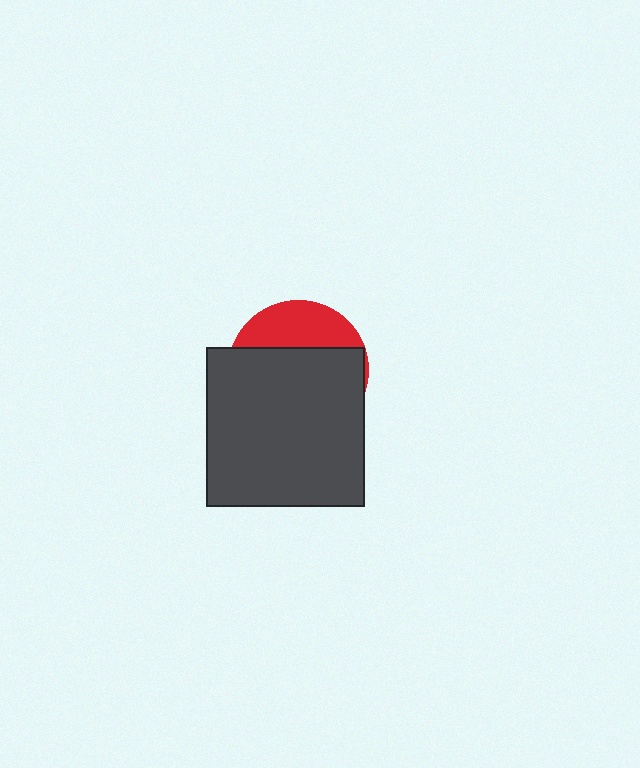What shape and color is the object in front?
The object in front is a dark gray square.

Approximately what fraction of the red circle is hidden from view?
Roughly 69% of the red circle is hidden behind the dark gray square.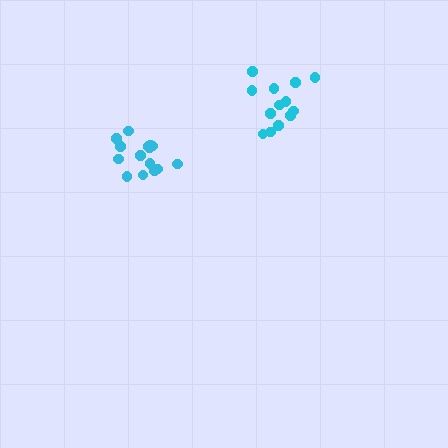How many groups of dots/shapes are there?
There are 2 groups.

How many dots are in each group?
Group 1: 13 dots, Group 2: 15 dots (28 total).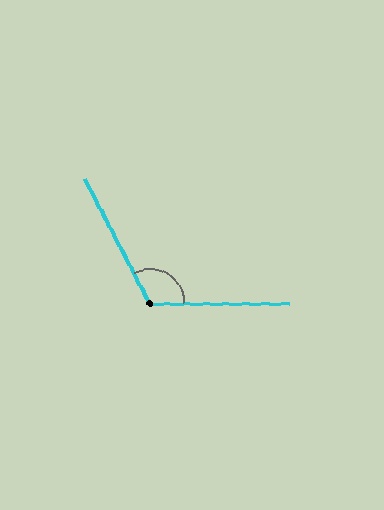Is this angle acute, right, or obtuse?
It is obtuse.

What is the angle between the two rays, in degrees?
Approximately 118 degrees.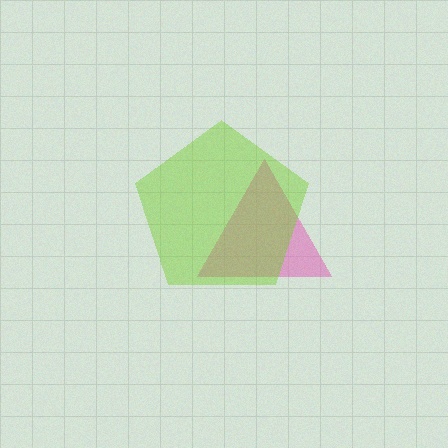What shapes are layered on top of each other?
The layered shapes are: a pink triangle, a lime pentagon.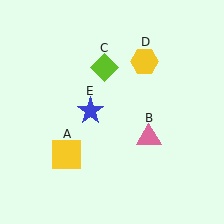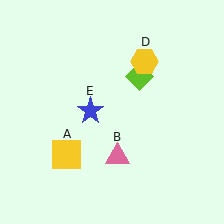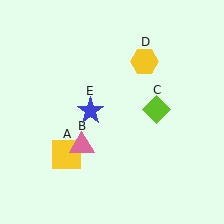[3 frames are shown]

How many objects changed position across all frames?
2 objects changed position: pink triangle (object B), lime diamond (object C).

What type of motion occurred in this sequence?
The pink triangle (object B), lime diamond (object C) rotated clockwise around the center of the scene.